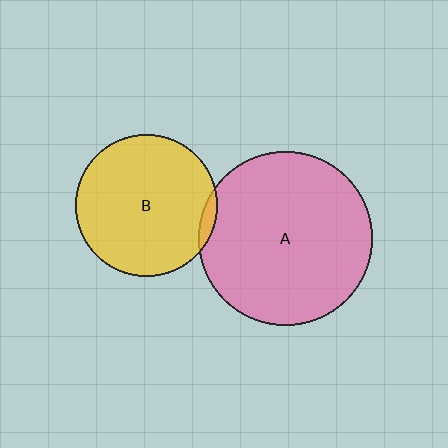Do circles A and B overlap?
Yes.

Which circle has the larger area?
Circle A (pink).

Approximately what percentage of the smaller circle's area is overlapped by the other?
Approximately 5%.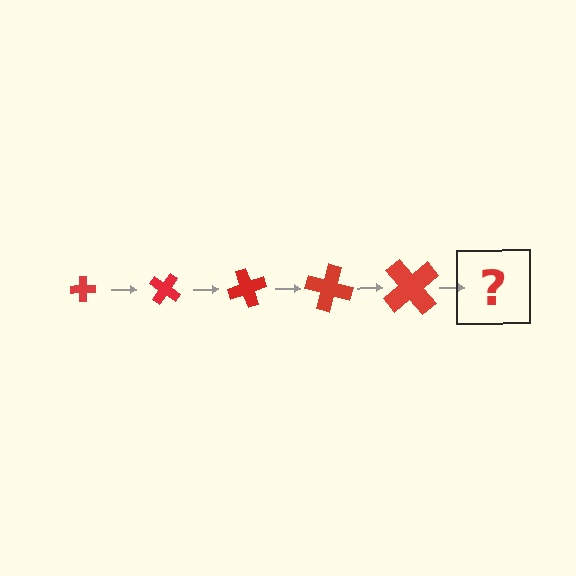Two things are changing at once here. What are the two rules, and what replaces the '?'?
The two rules are that the cross grows larger each step and it rotates 35 degrees each step. The '?' should be a cross, larger than the previous one and rotated 175 degrees from the start.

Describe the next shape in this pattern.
It should be a cross, larger than the previous one and rotated 175 degrees from the start.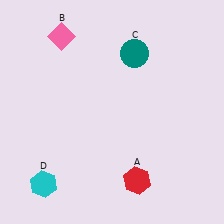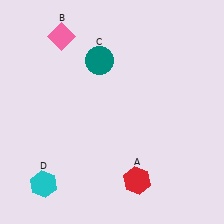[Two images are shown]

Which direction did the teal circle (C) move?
The teal circle (C) moved left.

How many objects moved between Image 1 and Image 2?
1 object moved between the two images.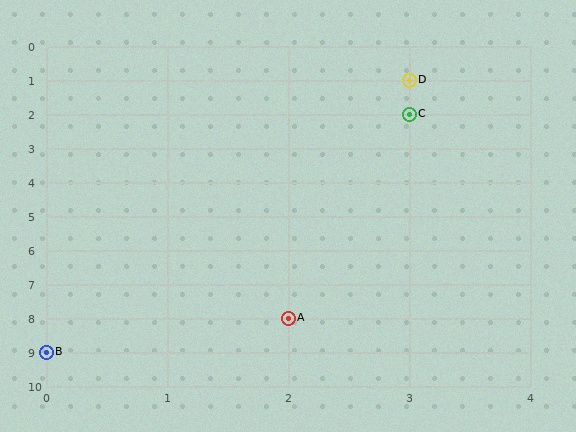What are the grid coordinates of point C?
Point C is at grid coordinates (3, 2).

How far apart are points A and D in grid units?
Points A and D are 1 column and 7 rows apart (about 7.1 grid units diagonally).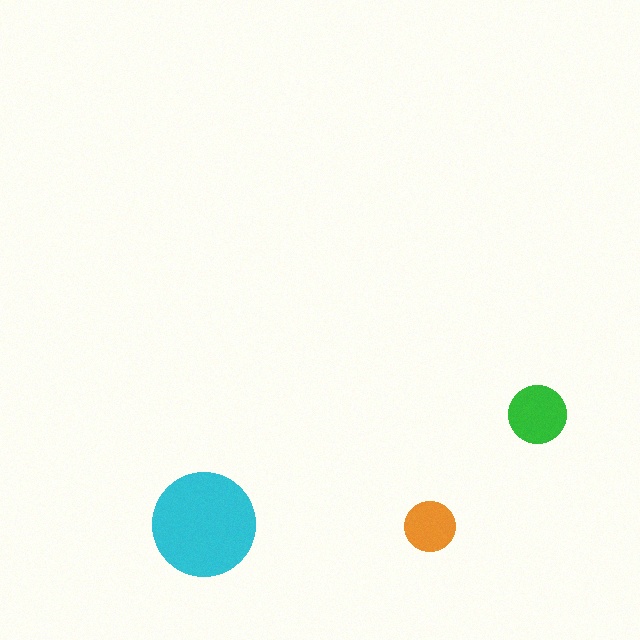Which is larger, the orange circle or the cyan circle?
The cyan one.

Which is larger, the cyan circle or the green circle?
The cyan one.